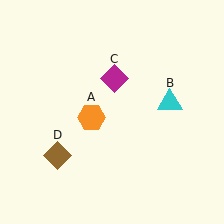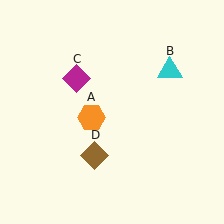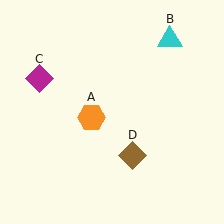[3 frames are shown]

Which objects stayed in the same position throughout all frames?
Orange hexagon (object A) remained stationary.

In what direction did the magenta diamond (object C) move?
The magenta diamond (object C) moved left.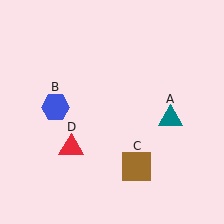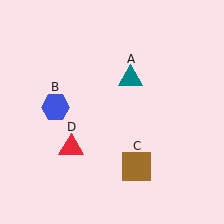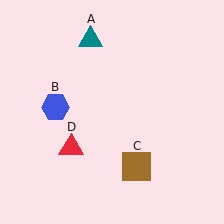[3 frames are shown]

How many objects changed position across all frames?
1 object changed position: teal triangle (object A).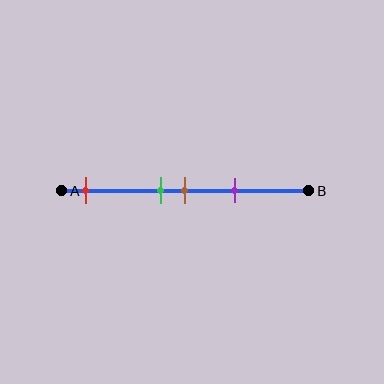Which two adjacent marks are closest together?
The green and brown marks are the closest adjacent pair.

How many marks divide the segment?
There are 4 marks dividing the segment.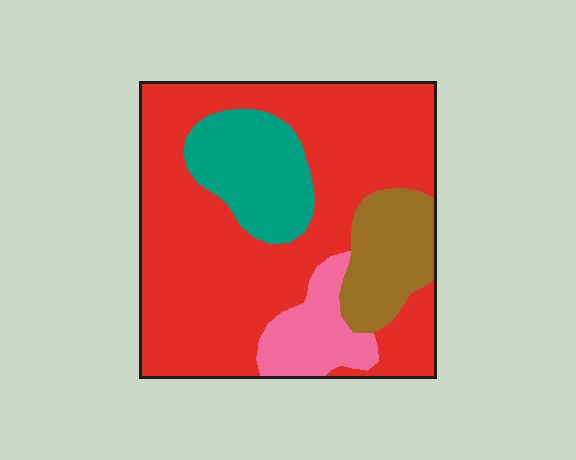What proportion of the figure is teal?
Teal takes up about one eighth (1/8) of the figure.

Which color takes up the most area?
Red, at roughly 65%.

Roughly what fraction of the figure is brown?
Brown takes up about one eighth (1/8) of the figure.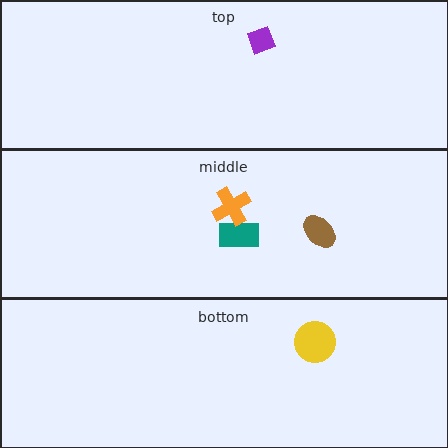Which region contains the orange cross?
The middle region.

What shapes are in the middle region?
The teal rectangle, the brown ellipse, the orange cross.